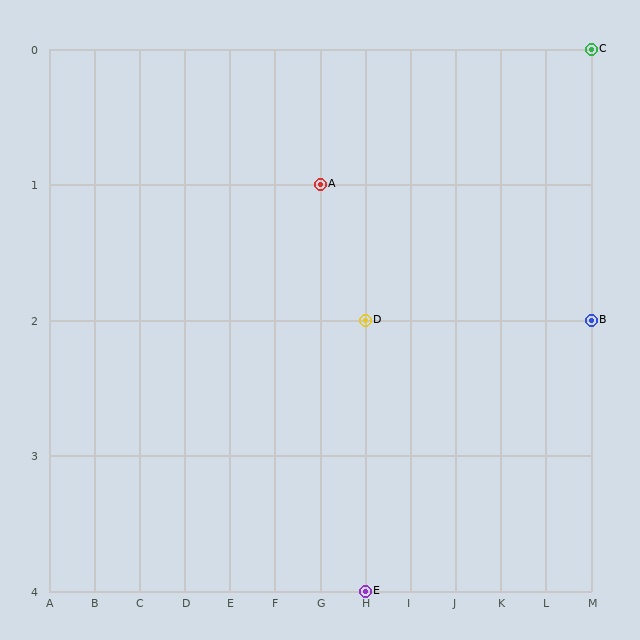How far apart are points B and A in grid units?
Points B and A are 6 columns and 1 row apart (about 6.1 grid units diagonally).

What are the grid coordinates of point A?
Point A is at grid coordinates (G, 1).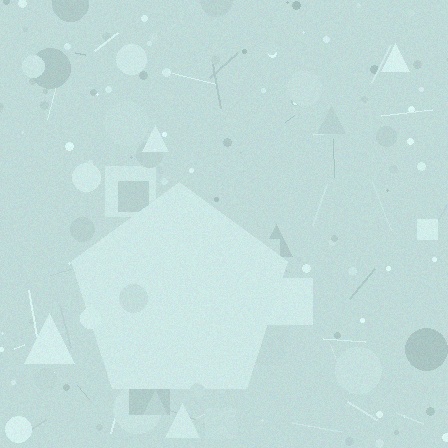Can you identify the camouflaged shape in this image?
The camouflaged shape is a pentagon.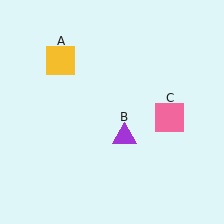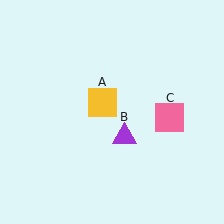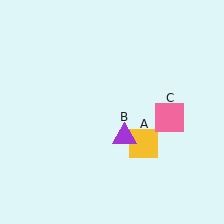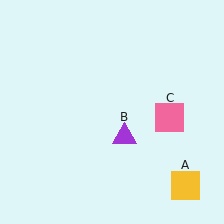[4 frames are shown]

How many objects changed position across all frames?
1 object changed position: yellow square (object A).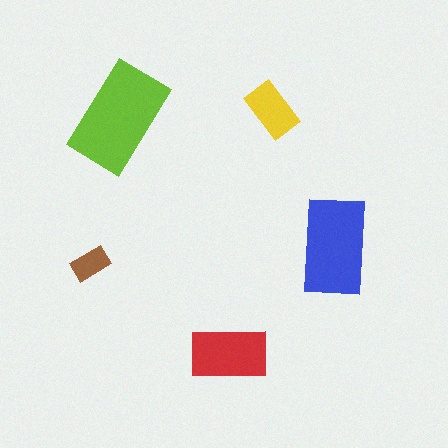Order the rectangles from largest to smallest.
the lime one, the blue one, the red one, the yellow one, the brown one.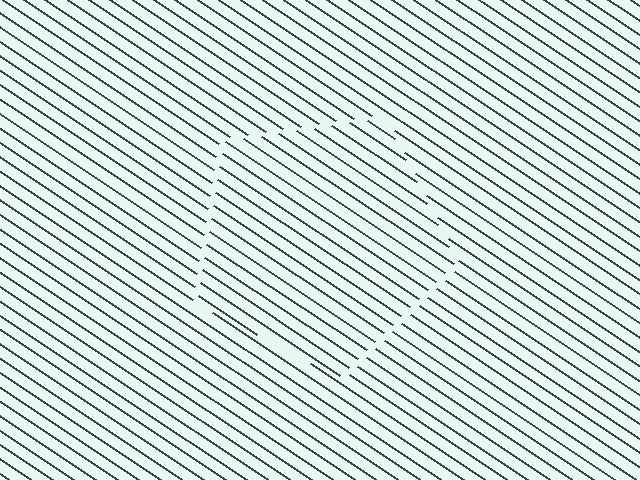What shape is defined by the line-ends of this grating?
An illusory pentagon. The interior of the shape contains the same grating, shifted by half a period — the contour is defined by the phase discontinuity where line-ends from the inner and outer gratings abut.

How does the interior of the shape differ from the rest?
The interior of the shape contains the same grating, shifted by half a period — the contour is defined by the phase discontinuity where line-ends from the inner and outer gratings abut.